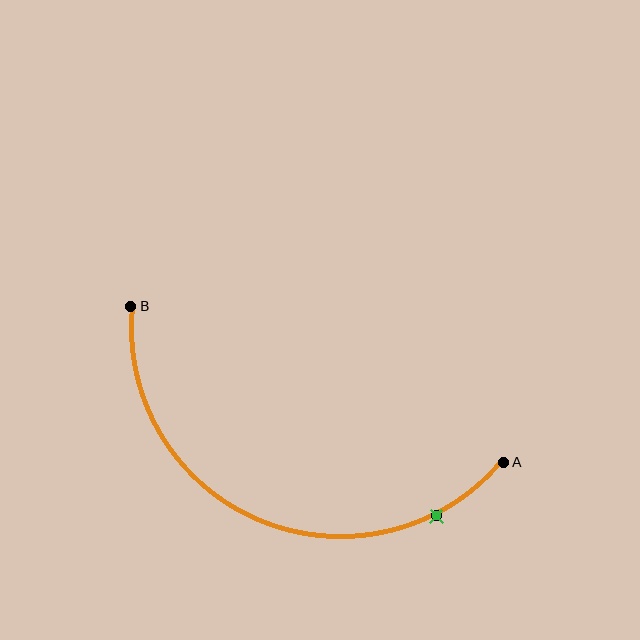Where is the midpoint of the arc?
The arc midpoint is the point on the curve farthest from the straight line joining A and B. It sits below that line.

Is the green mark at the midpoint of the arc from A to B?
No. The green mark lies on the arc but is closer to endpoint A. The arc midpoint would be at the point on the curve equidistant along the arc from both A and B.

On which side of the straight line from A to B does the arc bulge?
The arc bulges below the straight line connecting A and B.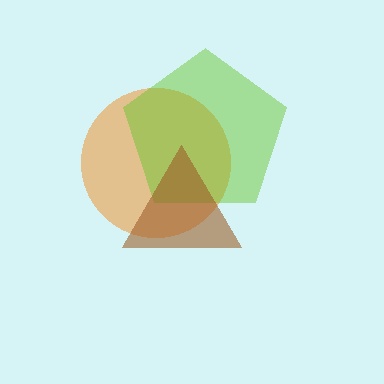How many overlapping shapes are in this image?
There are 3 overlapping shapes in the image.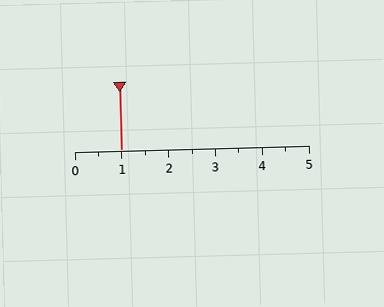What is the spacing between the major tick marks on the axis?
The major ticks are spaced 1 apart.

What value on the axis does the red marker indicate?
The marker indicates approximately 1.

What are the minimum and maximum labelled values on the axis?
The axis runs from 0 to 5.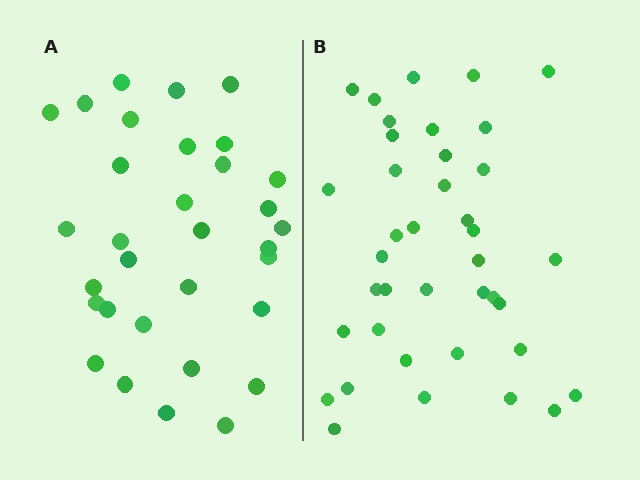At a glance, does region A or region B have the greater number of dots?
Region B (the right region) has more dots.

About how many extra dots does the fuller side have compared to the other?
Region B has roughly 8 or so more dots than region A.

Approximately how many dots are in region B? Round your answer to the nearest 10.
About 40 dots. (The exact count is 39, which rounds to 40.)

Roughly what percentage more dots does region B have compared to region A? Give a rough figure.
About 20% more.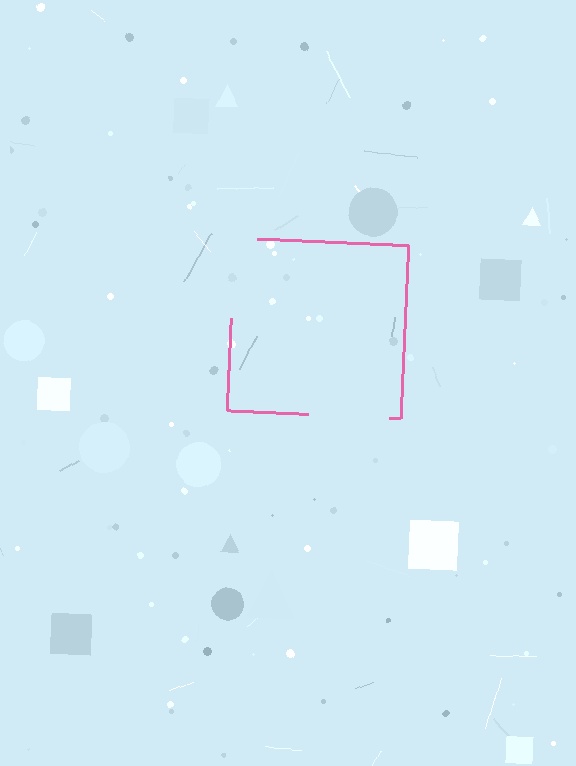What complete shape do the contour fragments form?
The contour fragments form a square.